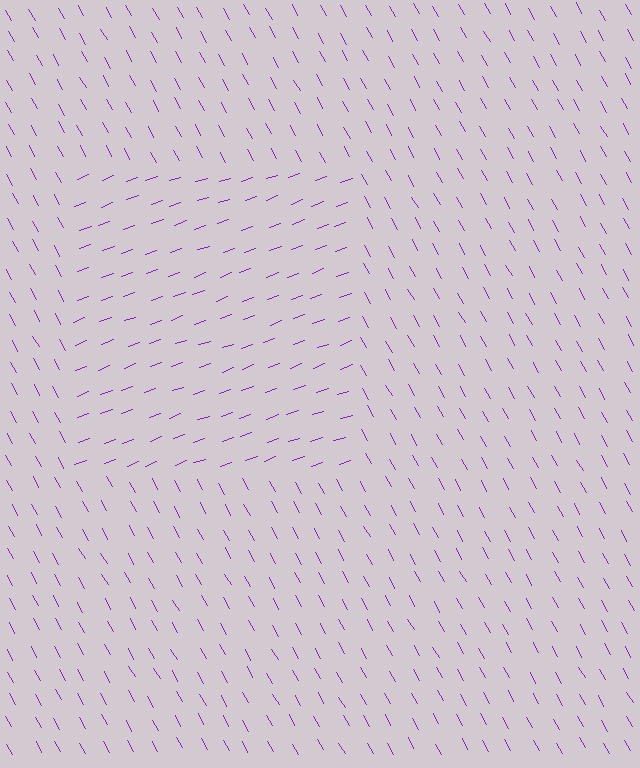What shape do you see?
I see a rectangle.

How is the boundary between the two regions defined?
The boundary is defined purely by a change in line orientation (approximately 81 degrees difference). All lines are the same color and thickness.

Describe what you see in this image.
The image is filled with small purple line segments. A rectangle region in the image has lines oriented differently from the surrounding lines, creating a visible texture boundary.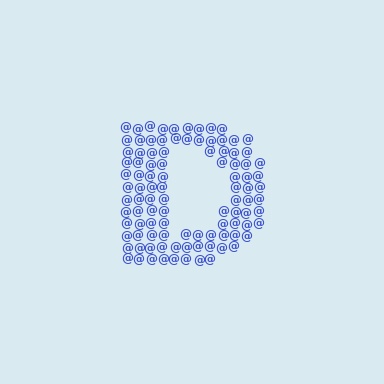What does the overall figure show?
The overall figure shows the letter D.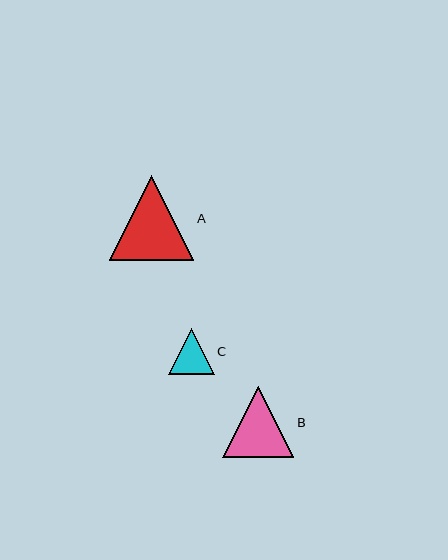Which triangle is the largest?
Triangle A is the largest with a size of approximately 84 pixels.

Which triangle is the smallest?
Triangle C is the smallest with a size of approximately 46 pixels.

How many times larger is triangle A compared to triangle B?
Triangle A is approximately 1.2 times the size of triangle B.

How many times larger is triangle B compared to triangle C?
Triangle B is approximately 1.5 times the size of triangle C.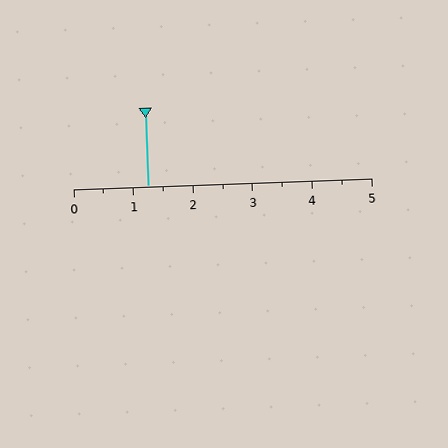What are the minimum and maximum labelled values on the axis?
The axis runs from 0 to 5.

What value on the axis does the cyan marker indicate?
The marker indicates approximately 1.2.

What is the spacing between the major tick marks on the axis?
The major ticks are spaced 1 apart.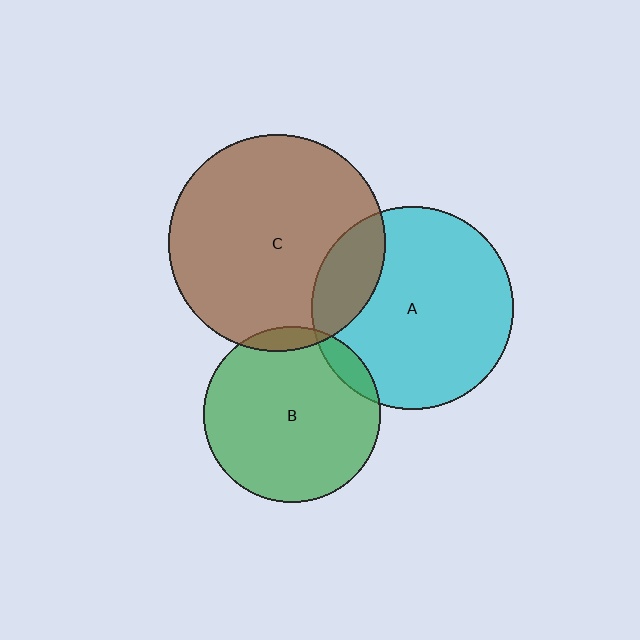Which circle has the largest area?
Circle C (brown).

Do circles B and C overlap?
Yes.